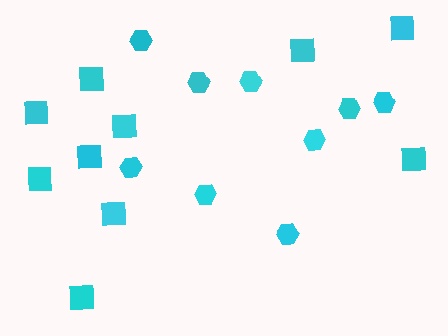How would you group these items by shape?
There are 2 groups: one group of squares (10) and one group of hexagons (9).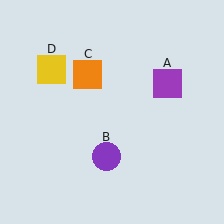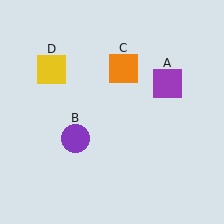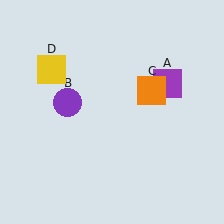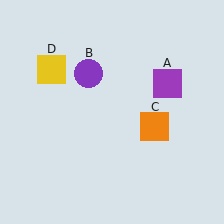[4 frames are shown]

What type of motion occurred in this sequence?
The purple circle (object B), orange square (object C) rotated clockwise around the center of the scene.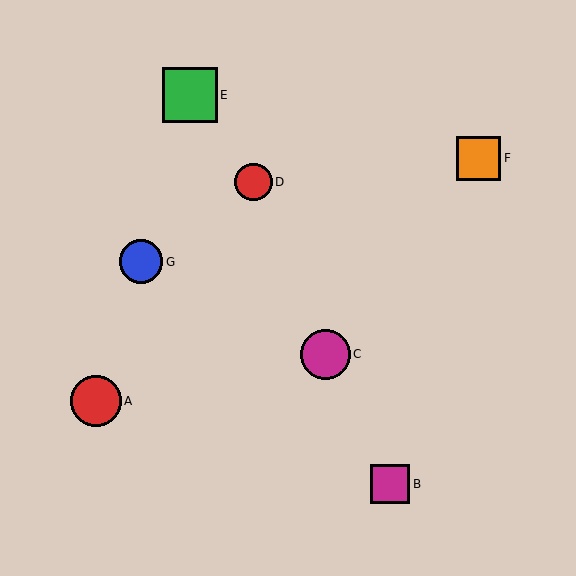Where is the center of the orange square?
The center of the orange square is at (479, 158).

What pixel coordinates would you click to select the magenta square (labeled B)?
Click at (390, 484) to select the magenta square B.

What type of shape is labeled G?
Shape G is a blue circle.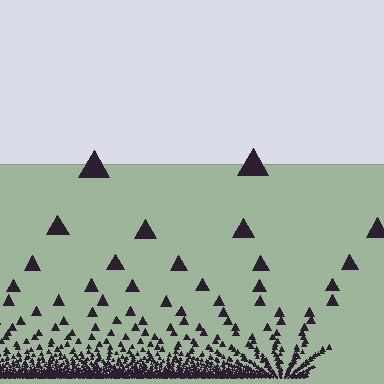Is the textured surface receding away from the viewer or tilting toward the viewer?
The surface appears to tilt toward the viewer. Texture elements get larger and sparser toward the top.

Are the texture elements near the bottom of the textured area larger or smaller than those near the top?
Smaller. The gradient is inverted — elements near the bottom are smaller and denser.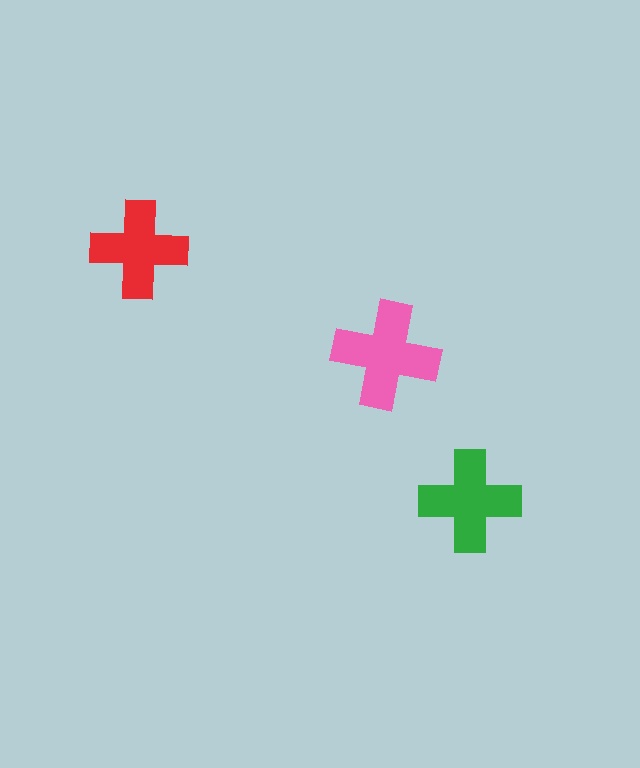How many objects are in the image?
There are 3 objects in the image.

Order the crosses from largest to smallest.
the pink one, the green one, the red one.